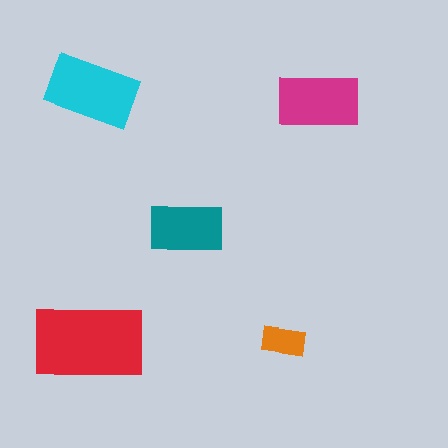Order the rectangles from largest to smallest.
the red one, the cyan one, the magenta one, the teal one, the orange one.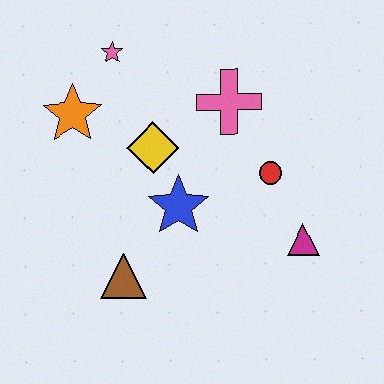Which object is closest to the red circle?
The magenta triangle is closest to the red circle.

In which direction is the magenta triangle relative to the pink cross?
The magenta triangle is below the pink cross.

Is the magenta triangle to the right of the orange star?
Yes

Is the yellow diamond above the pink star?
No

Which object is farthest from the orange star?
The magenta triangle is farthest from the orange star.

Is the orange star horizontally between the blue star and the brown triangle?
No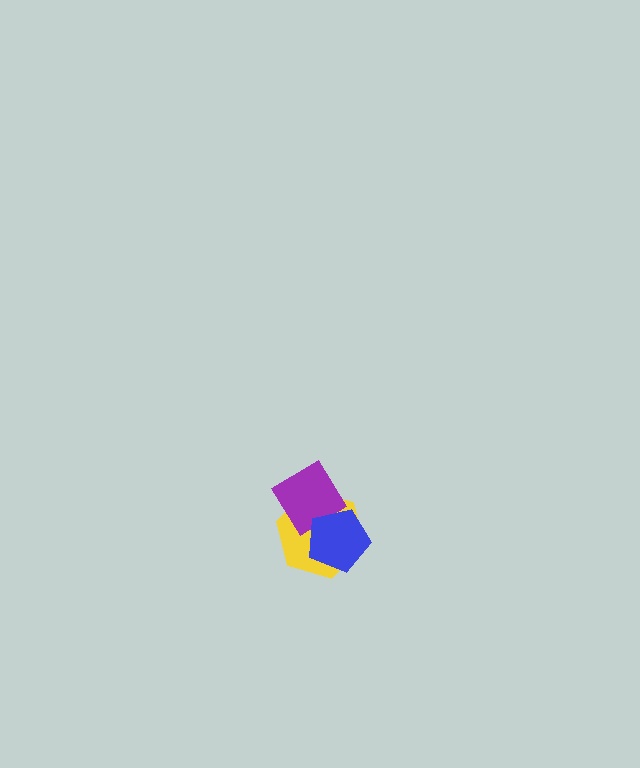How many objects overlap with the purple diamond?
2 objects overlap with the purple diamond.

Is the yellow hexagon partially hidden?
Yes, it is partially covered by another shape.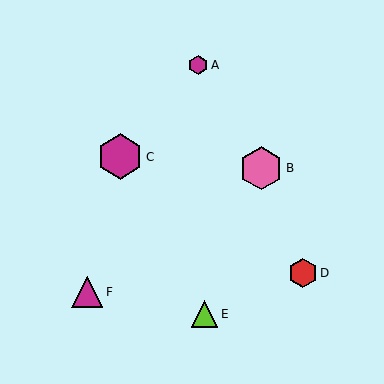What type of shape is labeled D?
Shape D is a red hexagon.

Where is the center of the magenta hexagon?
The center of the magenta hexagon is at (120, 157).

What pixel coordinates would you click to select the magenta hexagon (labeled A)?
Click at (198, 65) to select the magenta hexagon A.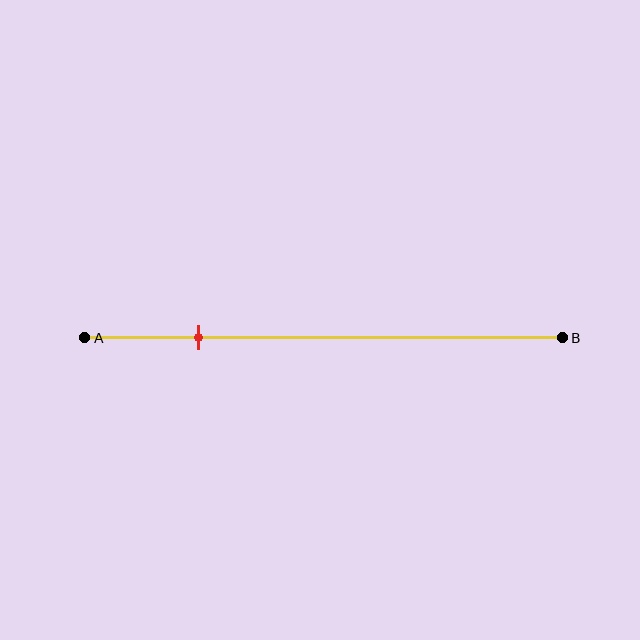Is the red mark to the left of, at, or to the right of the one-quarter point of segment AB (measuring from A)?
The red mark is approximately at the one-quarter point of segment AB.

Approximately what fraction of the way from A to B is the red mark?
The red mark is approximately 25% of the way from A to B.